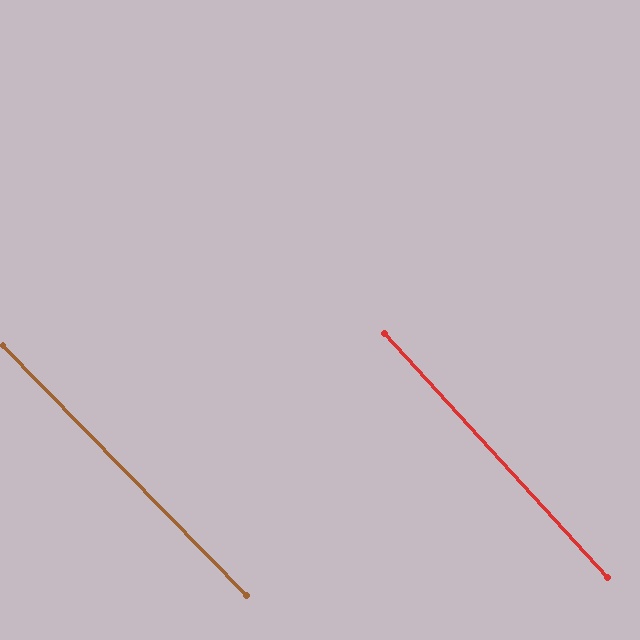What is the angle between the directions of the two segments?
Approximately 2 degrees.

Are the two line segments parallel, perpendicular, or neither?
Parallel — their directions differ by only 1.8°.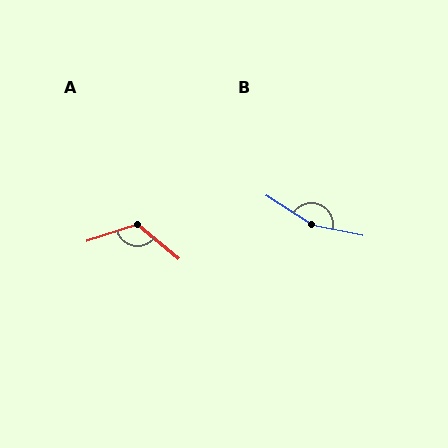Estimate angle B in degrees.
Approximately 159 degrees.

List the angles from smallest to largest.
A (123°), B (159°).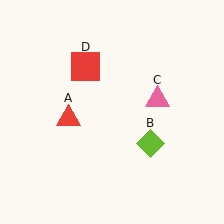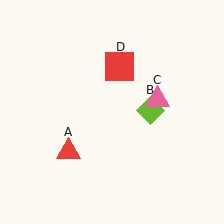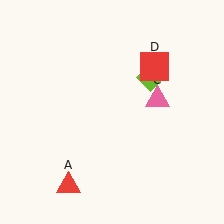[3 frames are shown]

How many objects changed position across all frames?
3 objects changed position: red triangle (object A), lime diamond (object B), red square (object D).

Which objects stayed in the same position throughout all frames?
Pink triangle (object C) remained stationary.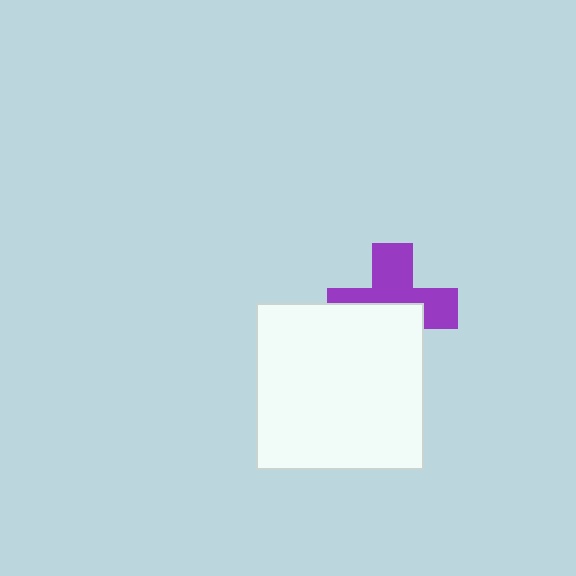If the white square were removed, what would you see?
You would see the complete purple cross.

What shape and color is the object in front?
The object in front is a white square.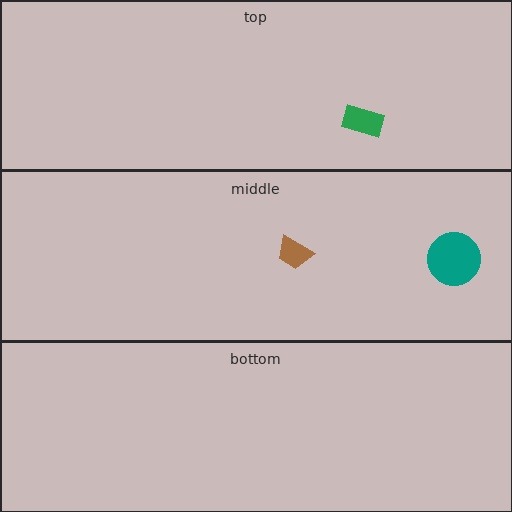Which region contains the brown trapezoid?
The middle region.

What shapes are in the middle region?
The teal circle, the brown trapezoid.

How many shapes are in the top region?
1.